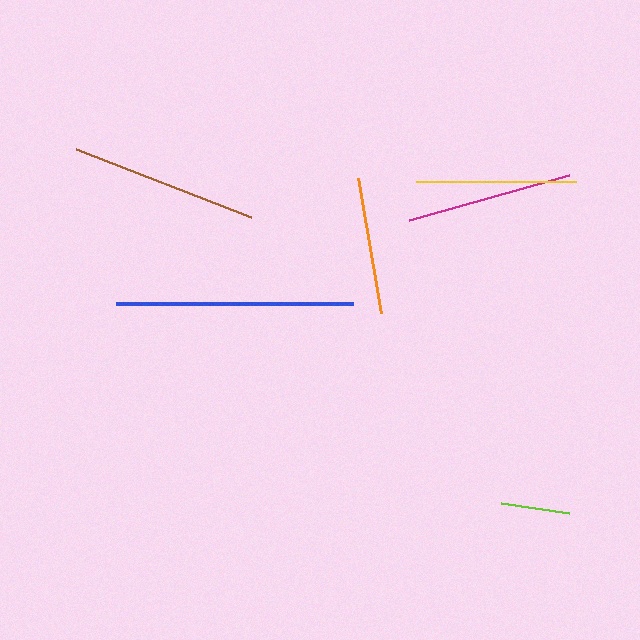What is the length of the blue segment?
The blue segment is approximately 237 pixels long.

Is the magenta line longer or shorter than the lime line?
The magenta line is longer than the lime line.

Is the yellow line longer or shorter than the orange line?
The yellow line is longer than the orange line.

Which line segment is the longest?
The blue line is the longest at approximately 237 pixels.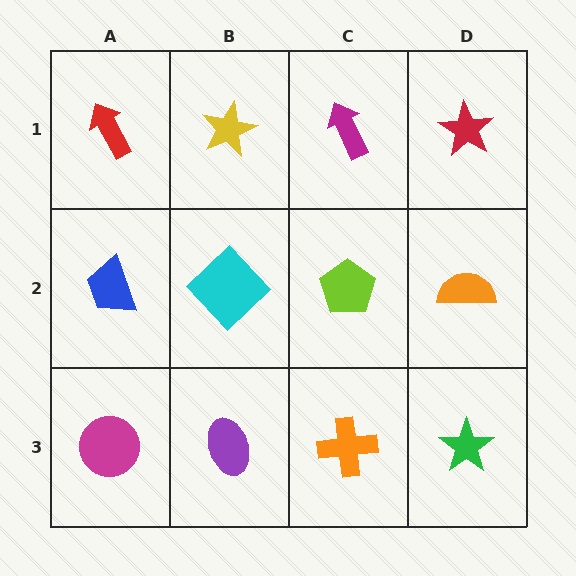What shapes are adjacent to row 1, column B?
A cyan diamond (row 2, column B), a red arrow (row 1, column A), a magenta arrow (row 1, column C).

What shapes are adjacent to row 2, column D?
A red star (row 1, column D), a green star (row 3, column D), a lime pentagon (row 2, column C).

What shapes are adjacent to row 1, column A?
A blue trapezoid (row 2, column A), a yellow star (row 1, column B).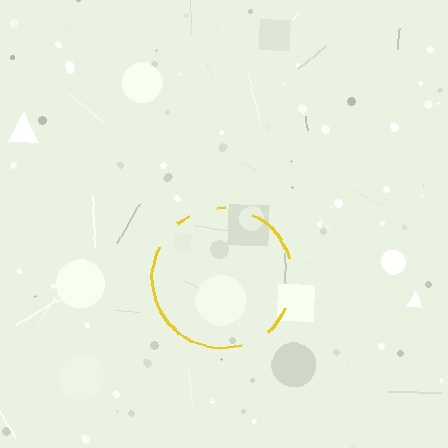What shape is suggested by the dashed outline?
The dashed outline suggests a circle.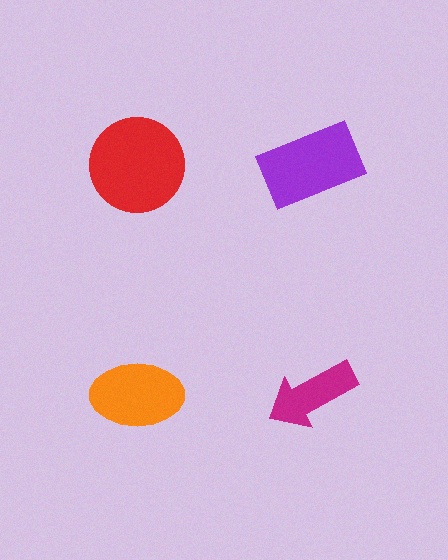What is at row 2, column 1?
An orange ellipse.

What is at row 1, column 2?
A purple rectangle.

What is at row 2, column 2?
A magenta arrow.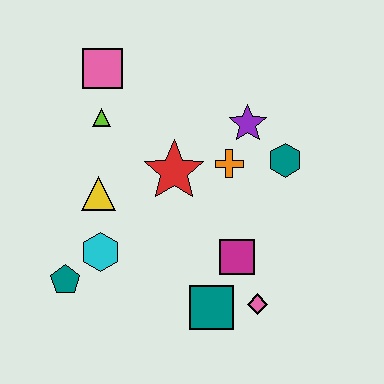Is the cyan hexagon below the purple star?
Yes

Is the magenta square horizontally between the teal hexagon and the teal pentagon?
Yes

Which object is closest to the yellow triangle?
The cyan hexagon is closest to the yellow triangle.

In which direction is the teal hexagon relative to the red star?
The teal hexagon is to the right of the red star.